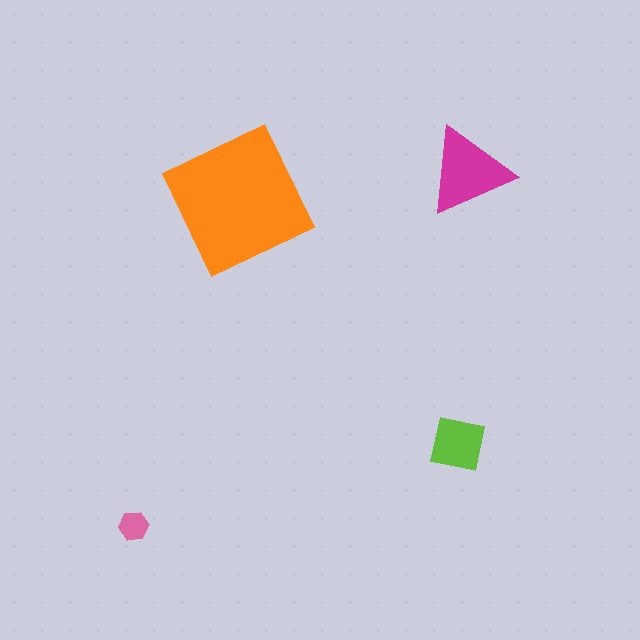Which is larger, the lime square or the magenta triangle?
The magenta triangle.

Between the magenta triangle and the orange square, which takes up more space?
The orange square.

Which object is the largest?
The orange square.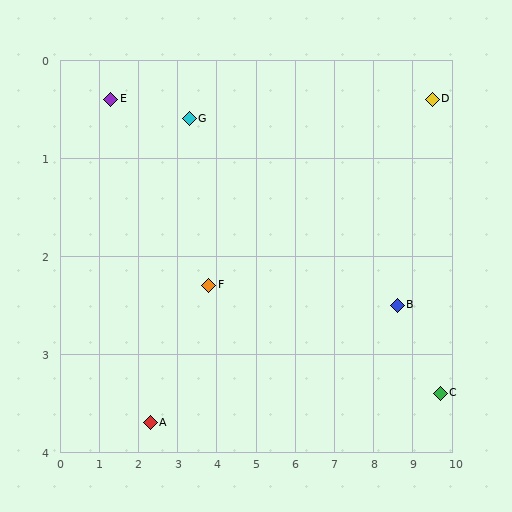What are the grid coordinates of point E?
Point E is at approximately (1.3, 0.4).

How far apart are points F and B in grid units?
Points F and B are about 4.8 grid units apart.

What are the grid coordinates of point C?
Point C is at approximately (9.7, 3.4).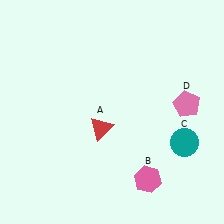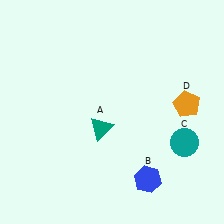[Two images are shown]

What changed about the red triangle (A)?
In Image 1, A is red. In Image 2, it changed to teal.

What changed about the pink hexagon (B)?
In Image 1, B is pink. In Image 2, it changed to blue.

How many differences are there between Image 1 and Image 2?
There are 3 differences between the two images.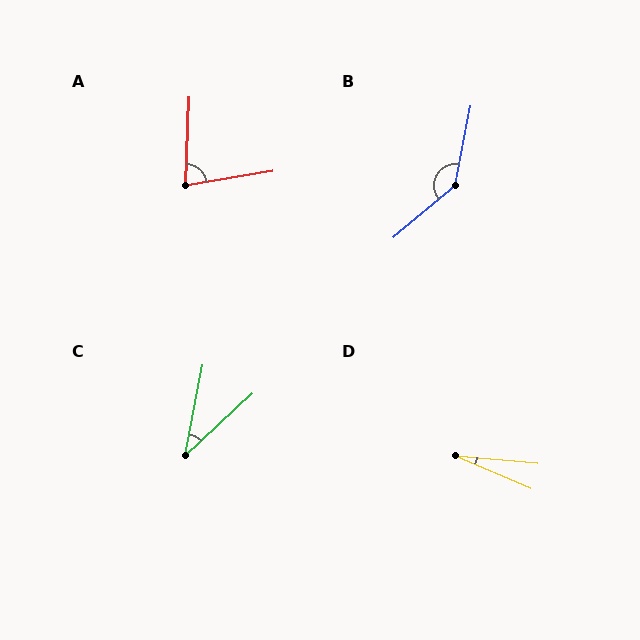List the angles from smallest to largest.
D (18°), C (36°), A (78°), B (141°).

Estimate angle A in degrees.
Approximately 78 degrees.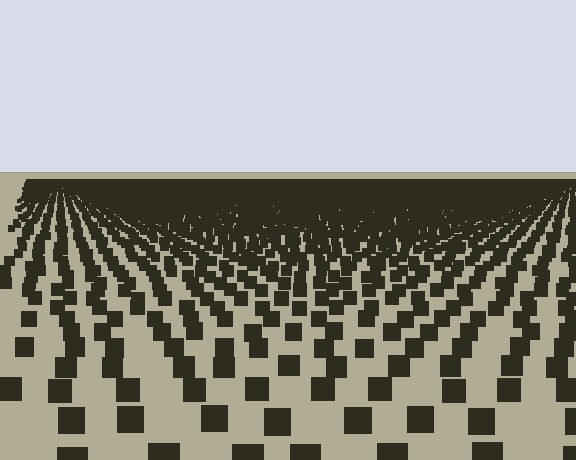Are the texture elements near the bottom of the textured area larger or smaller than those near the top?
Larger. Near the bottom, elements are closer to the viewer and appear at a bigger on-screen size.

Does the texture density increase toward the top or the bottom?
Density increases toward the top.